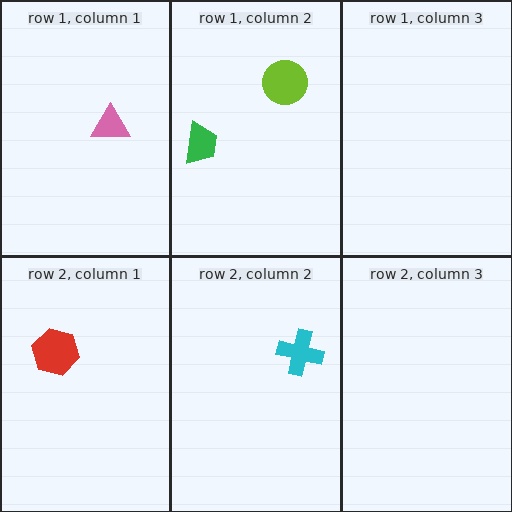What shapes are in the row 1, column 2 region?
The lime circle, the green trapezoid.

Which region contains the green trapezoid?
The row 1, column 2 region.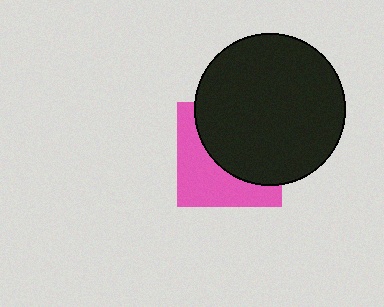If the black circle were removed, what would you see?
You would see the complete pink square.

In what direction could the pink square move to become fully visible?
The pink square could move toward the lower-left. That would shift it out from behind the black circle entirely.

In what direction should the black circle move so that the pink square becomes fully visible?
The black circle should move toward the upper-right. That is the shortest direction to clear the overlap and leave the pink square fully visible.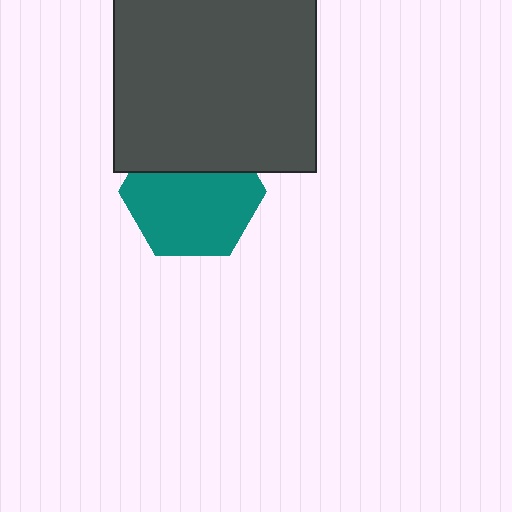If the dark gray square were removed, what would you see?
You would see the complete teal hexagon.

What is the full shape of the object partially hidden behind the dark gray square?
The partially hidden object is a teal hexagon.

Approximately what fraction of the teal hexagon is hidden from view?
Roughly 33% of the teal hexagon is hidden behind the dark gray square.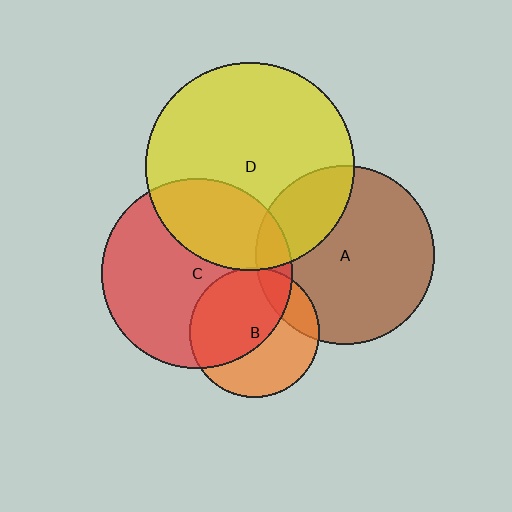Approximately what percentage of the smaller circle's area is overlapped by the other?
Approximately 10%.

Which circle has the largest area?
Circle D (yellow).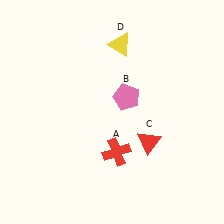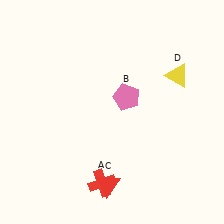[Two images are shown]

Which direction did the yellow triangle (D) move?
The yellow triangle (D) moved right.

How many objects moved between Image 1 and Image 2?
3 objects moved between the two images.